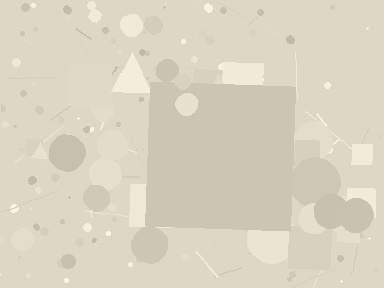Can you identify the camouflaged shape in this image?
The camouflaged shape is a square.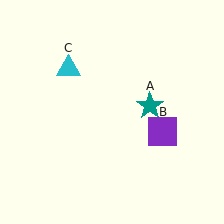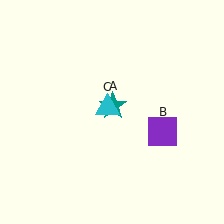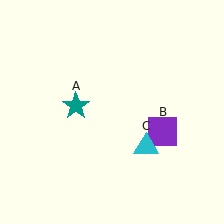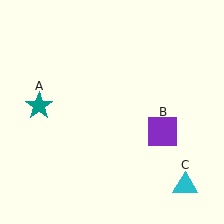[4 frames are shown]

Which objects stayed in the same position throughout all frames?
Purple square (object B) remained stationary.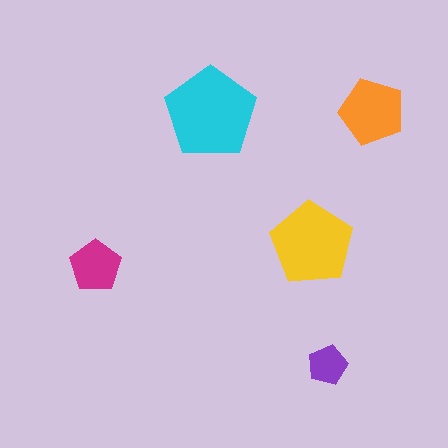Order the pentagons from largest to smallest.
the cyan one, the yellow one, the orange one, the magenta one, the purple one.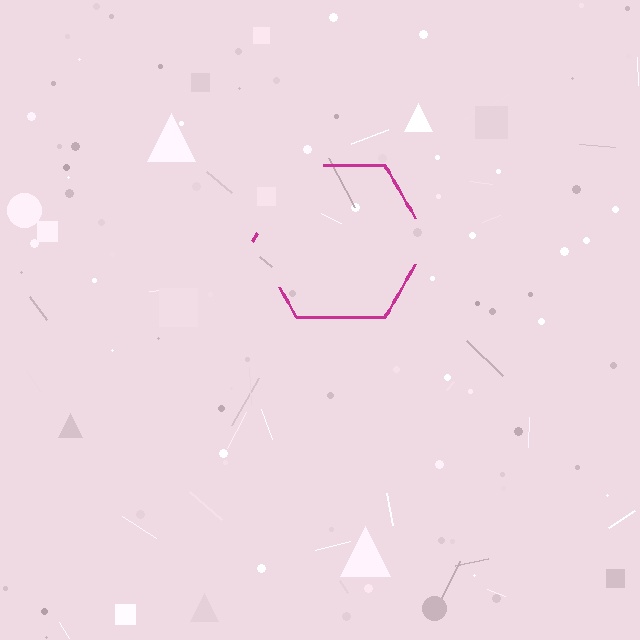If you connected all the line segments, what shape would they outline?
They would outline a hexagon.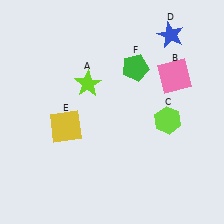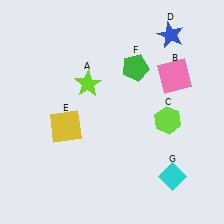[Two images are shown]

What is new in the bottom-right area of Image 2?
A cyan diamond (G) was added in the bottom-right area of Image 2.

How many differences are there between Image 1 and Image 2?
There is 1 difference between the two images.